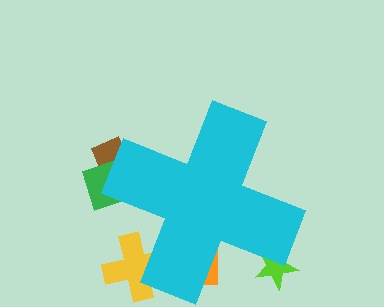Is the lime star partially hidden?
Yes, the lime star is partially hidden behind the cyan cross.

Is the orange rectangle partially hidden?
Yes, the orange rectangle is partially hidden behind the cyan cross.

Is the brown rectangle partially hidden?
Yes, the brown rectangle is partially hidden behind the cyan cross.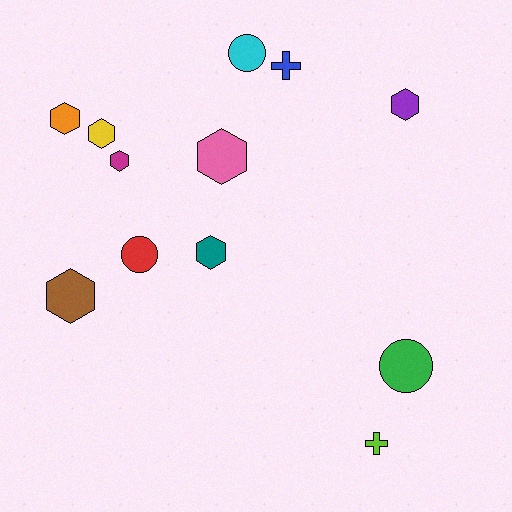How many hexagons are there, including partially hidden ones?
There are 7 hexagons.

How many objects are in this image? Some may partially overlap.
There are 12 objects.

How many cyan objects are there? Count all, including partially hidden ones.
There is 1 cyan object.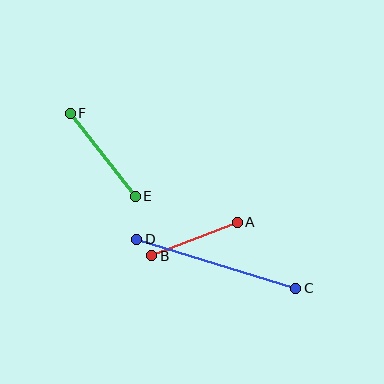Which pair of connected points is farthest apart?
Points C and D are farthest apart.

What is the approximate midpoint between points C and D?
The midpoint is at approximately (216, 264) pixels.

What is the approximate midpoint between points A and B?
The midpoint is at approximately (194, 239) pixels.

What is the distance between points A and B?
The distance is approximately 92 pixels.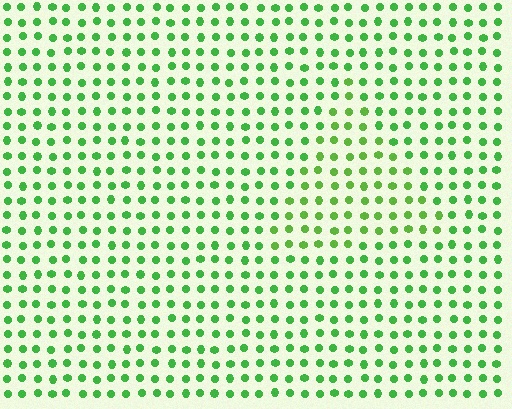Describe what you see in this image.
The image is filled with small green elements in a uniform arrangement. A triangle-shaped region is visible where the elements are tinted to a slightly different hue, forming a subtle color boundary.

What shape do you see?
I see a triangle.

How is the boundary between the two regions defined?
The boundary is defined purely by a slight shift in hue (about 18 degrees). Spacing, size, and orientation are identical on both sides.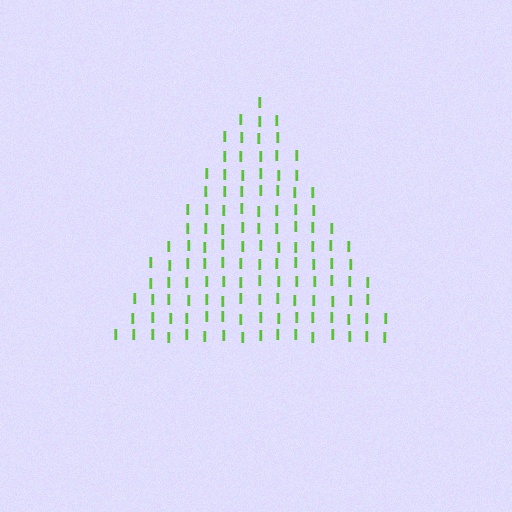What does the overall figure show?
The overall figure shows a triangle.